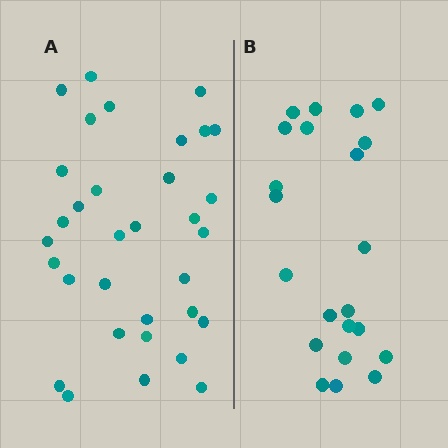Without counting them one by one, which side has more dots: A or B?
Region A (the left region) has more dots.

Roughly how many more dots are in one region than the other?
Region A has roughly 12 or so more dots than region B.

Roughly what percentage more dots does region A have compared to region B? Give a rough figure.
About 50% more.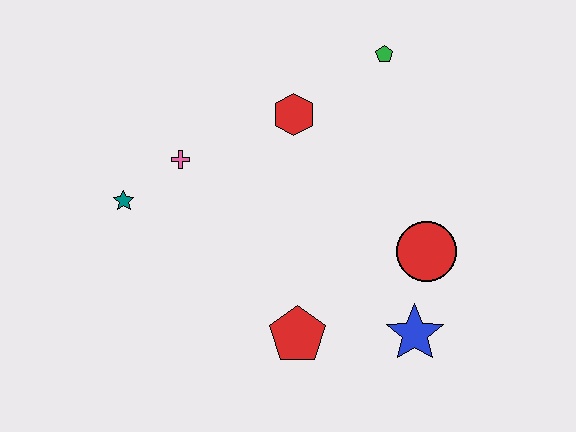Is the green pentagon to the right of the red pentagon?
Yes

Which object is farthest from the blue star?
The teal star is farthest from the blue star.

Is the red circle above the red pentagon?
Yes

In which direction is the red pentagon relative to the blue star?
The red pentagon is to the left of the blue star.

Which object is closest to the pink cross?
The teal star is closest to the pink cross.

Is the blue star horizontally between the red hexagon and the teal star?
No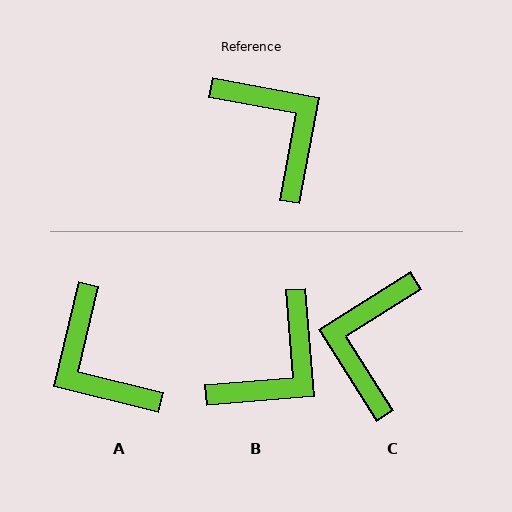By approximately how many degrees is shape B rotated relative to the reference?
Approximately 75 degrees clockwise.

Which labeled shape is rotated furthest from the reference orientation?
A, about 177 degrees away.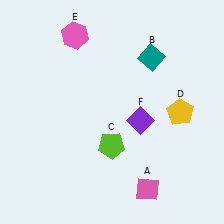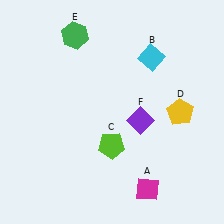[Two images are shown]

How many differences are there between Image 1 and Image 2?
There are 3 differences between the two images.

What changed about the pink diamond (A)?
In Image 1, A is pink. In Image 2, it changed to magenta.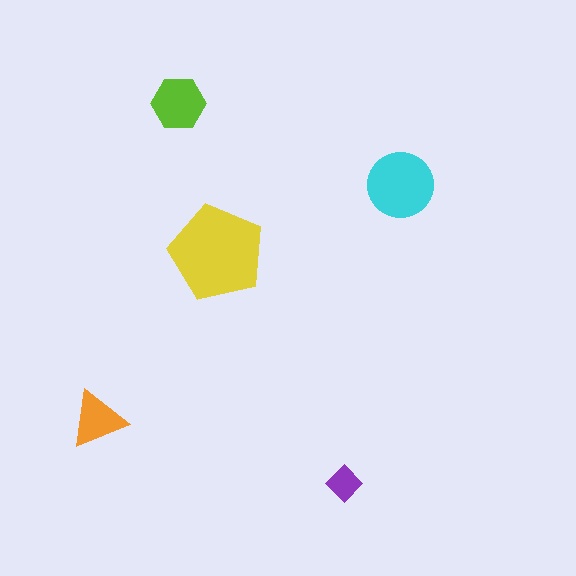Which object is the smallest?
The purple diamond.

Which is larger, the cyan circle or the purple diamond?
The cyan circle.